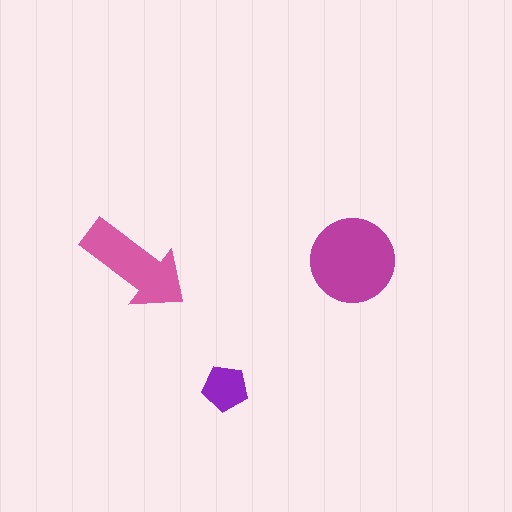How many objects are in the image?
There are 3 objects in the image.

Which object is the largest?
The magenta circle.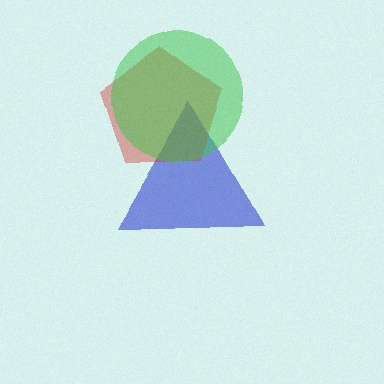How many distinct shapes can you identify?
There are 3 distinct shapes: a blue triangle, a red pentagon, a green circle.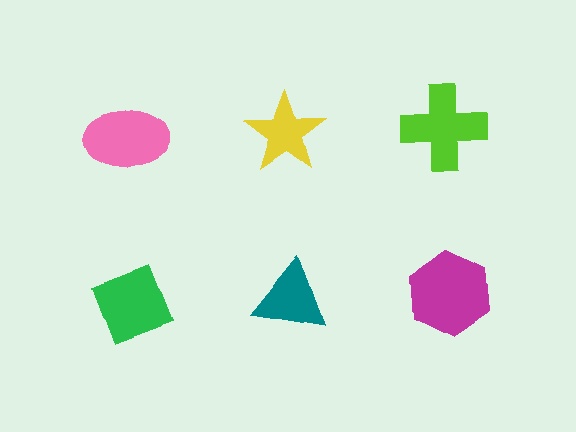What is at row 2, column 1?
A green diamond.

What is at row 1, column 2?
A yellow star.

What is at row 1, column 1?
A pink ellipse.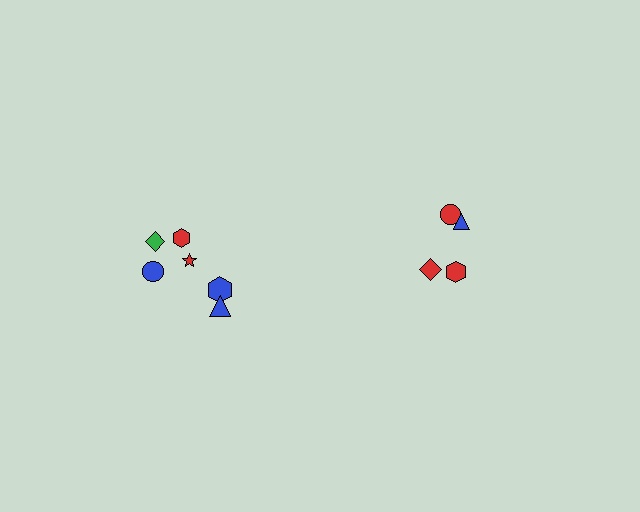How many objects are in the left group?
There are 6 objects.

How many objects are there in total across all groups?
There are 10 objects.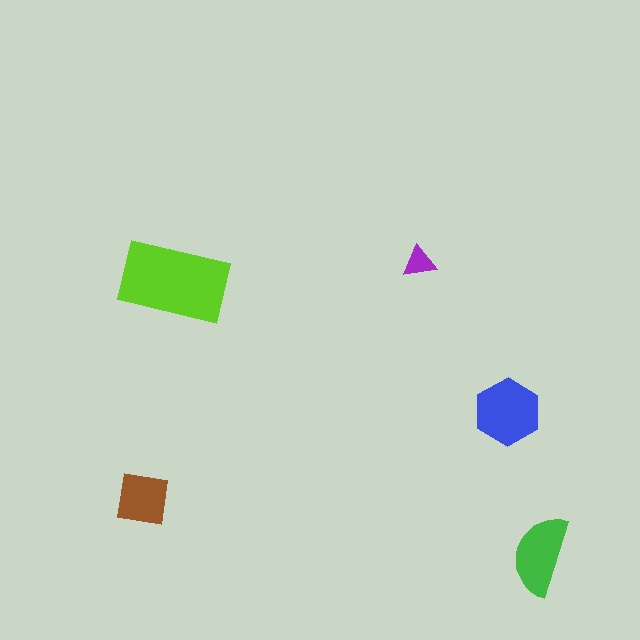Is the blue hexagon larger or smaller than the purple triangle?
Larger.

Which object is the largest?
The lime rectangle.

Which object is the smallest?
The purple triangle.